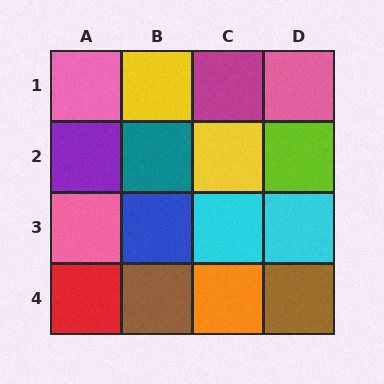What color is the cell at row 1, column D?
Pink.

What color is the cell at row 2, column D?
Lime.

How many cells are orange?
1 cell is orange.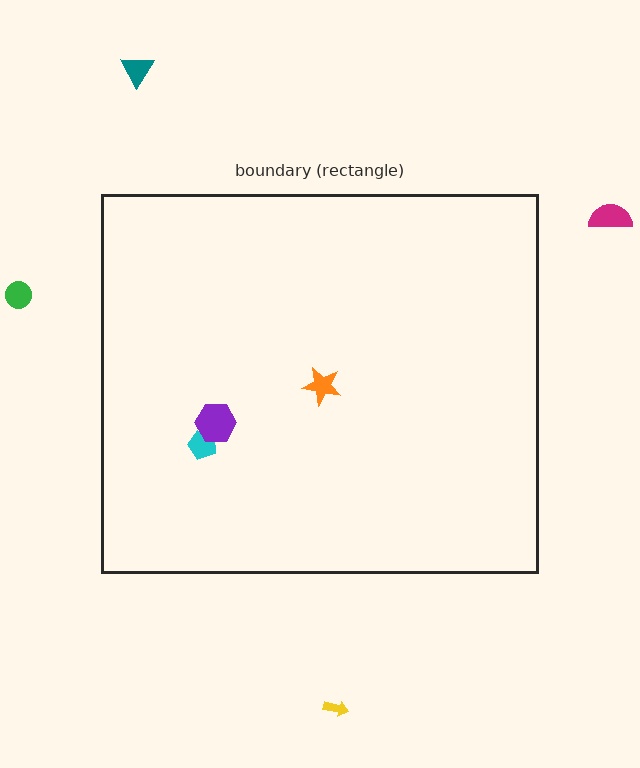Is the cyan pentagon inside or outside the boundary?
Inside.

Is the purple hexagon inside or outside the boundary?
Inside.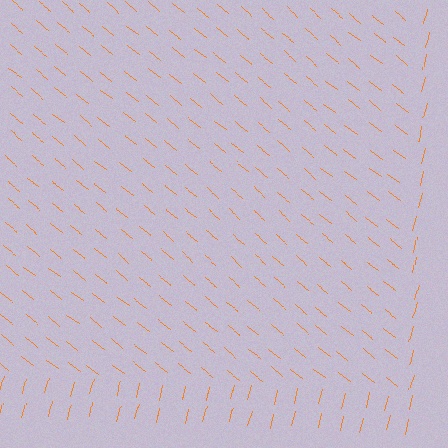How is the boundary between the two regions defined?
The boundary is defined purely by a change in line orientation (approximately 66 degrees difference). All lines are the same color and thickness.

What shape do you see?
I see a rectangle.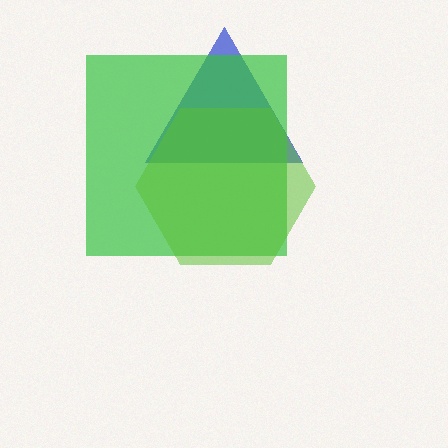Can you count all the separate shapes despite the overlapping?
Yes, there are 3 separate shapes.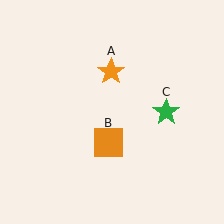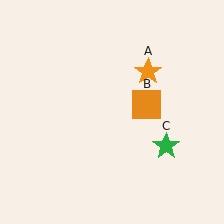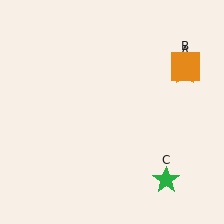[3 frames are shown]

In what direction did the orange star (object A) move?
The orange star (object A) moved right.